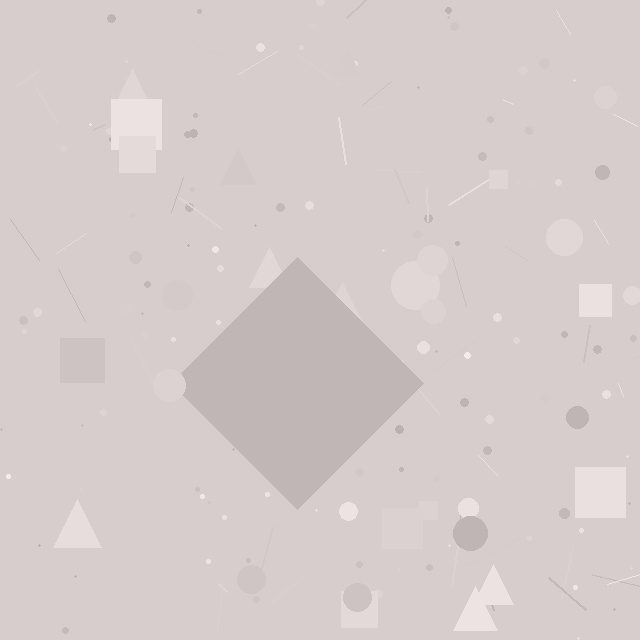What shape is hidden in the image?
A diamond is hidden in the image.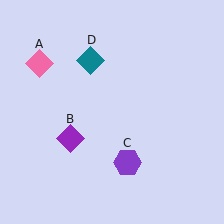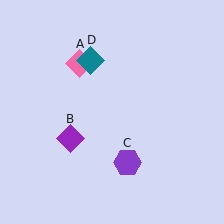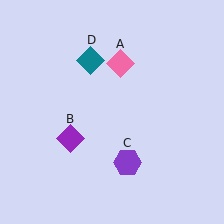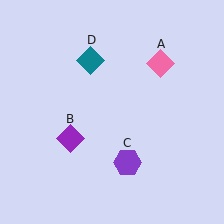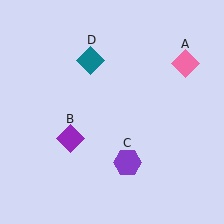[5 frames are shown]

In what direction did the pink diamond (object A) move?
The pink diamond (object A) moved right.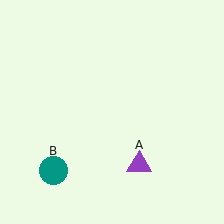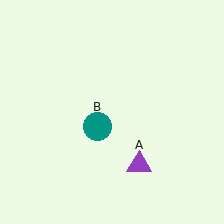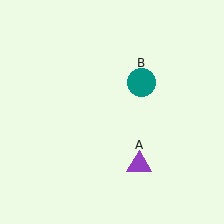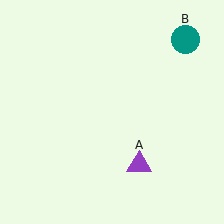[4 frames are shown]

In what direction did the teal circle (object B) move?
The teal circle (object B) moved up and to the right.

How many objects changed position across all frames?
1 object changed position: teal circle (object B).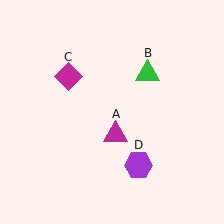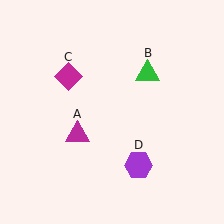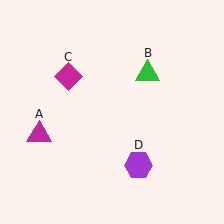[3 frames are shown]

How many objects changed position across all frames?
1 object changed position: magenta triangle (object A).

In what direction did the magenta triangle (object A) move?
The magenta triangle (object A) moved left.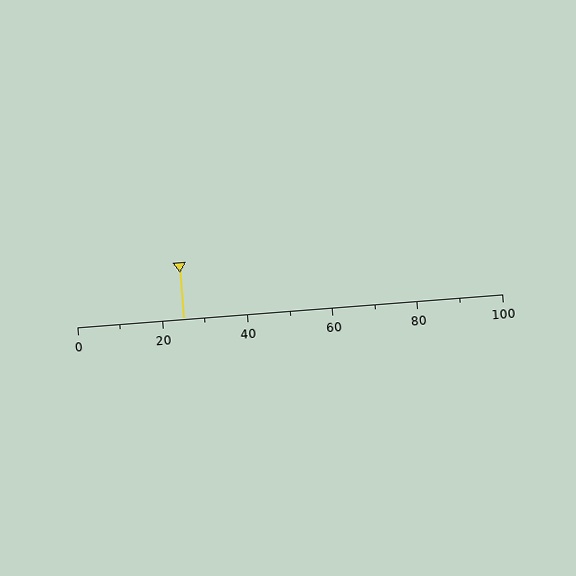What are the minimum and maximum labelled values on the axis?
The axis runs from 0 to 100.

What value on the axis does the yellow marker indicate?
The marker indicates approximately 25.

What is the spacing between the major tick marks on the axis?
The major ticks are spaced 20 apart.